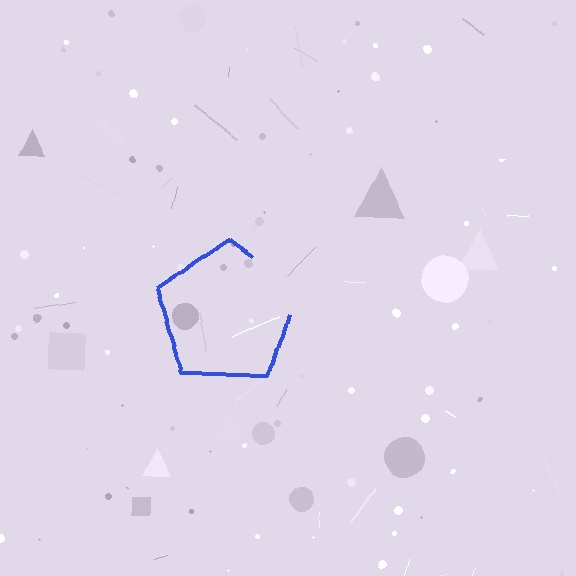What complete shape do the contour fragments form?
The contour fragments form a pentagon.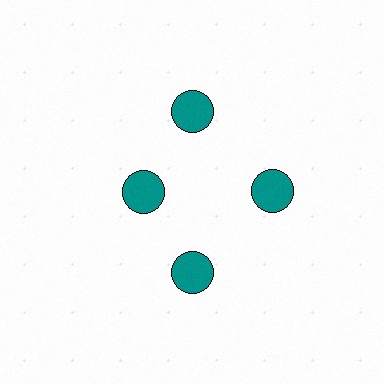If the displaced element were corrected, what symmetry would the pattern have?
It would have 4-fold rotational symmetry — the pattern would map onto itself every 90 degrees.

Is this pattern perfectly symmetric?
No. The 4 teal circles are arranged in a ring, but one element near the 9 o'clock position is pulled inward toward the center, breaking the 4-fold rotational symmetry.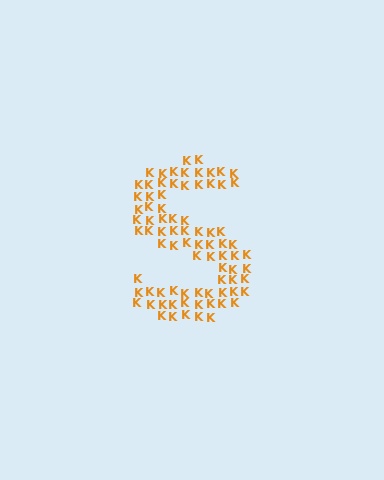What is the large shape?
The large shape is the letter S.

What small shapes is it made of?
It is made of small letter K's.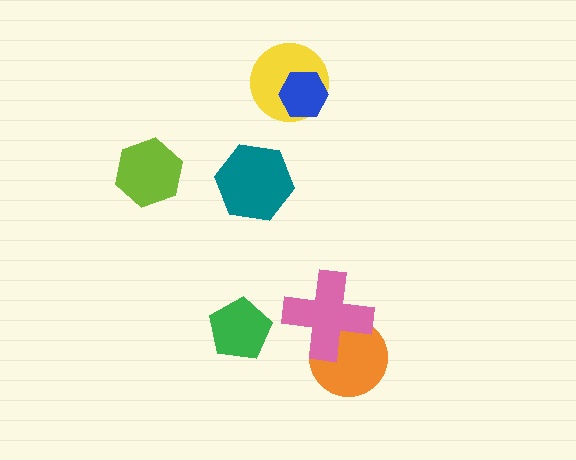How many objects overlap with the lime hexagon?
0 objects overlap with the lime hexagon.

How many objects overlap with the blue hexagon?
1 object overlaps with the blue hexagon.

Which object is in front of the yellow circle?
The blue hexagon is in front of the yellow circle.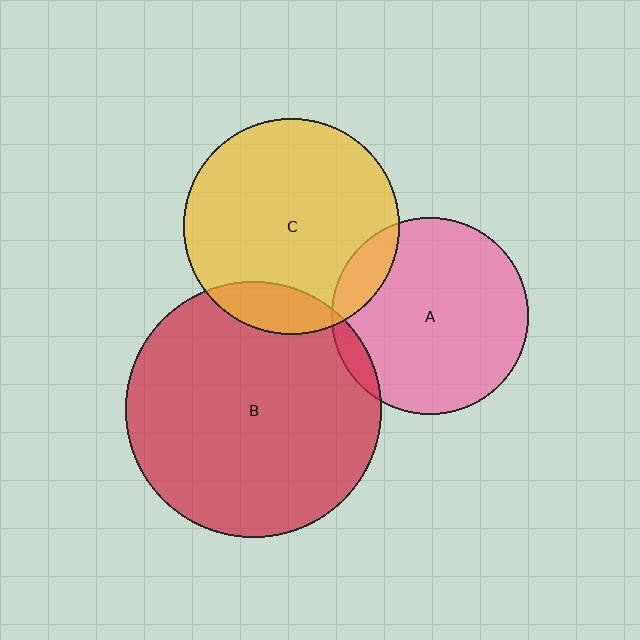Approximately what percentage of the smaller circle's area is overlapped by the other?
Approximately 10%.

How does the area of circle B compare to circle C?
Approximately 1.4 times.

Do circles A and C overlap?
Yes.